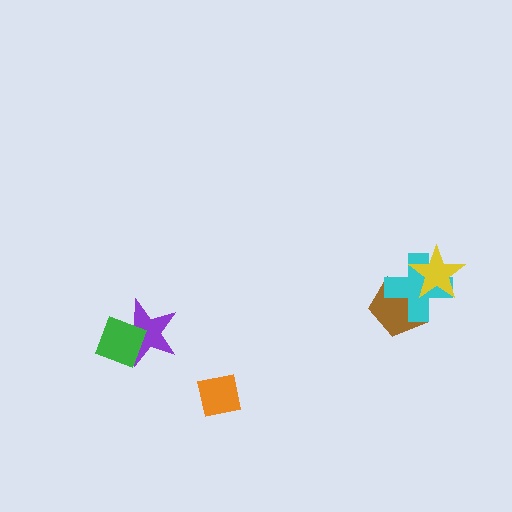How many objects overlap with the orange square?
0 objects overlap with the orange square.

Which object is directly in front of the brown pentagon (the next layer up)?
The cyan cross is directly in front of the brown pentagon.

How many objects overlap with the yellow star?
2 objects overlap with the yellow star.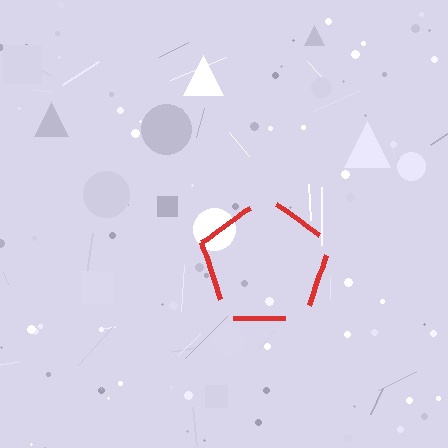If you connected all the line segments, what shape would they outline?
They would outline a pentagon.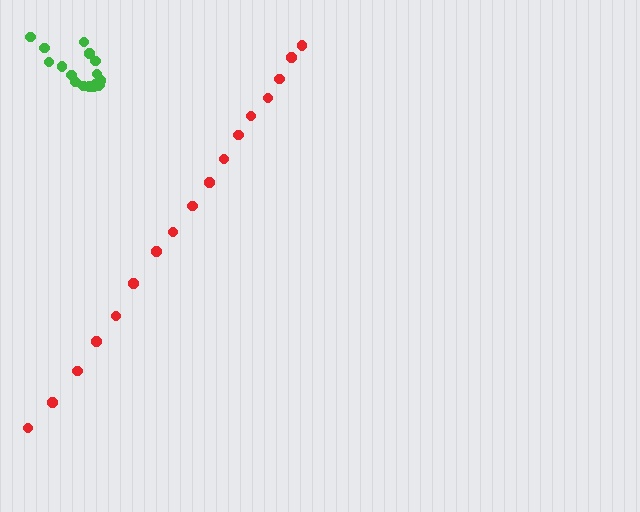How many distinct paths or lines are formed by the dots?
There are 2 distinct paths.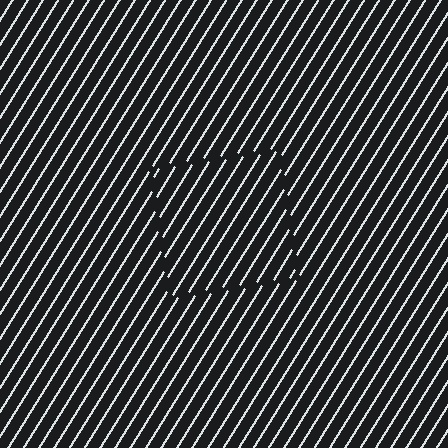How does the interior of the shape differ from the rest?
The interior of the shape contains the same grating, shifted by half a period — the contour is defined by the phase discontinuity where line-ends from the inner and outer gratings abut.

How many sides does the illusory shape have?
4 sides — the line-ends trace a square.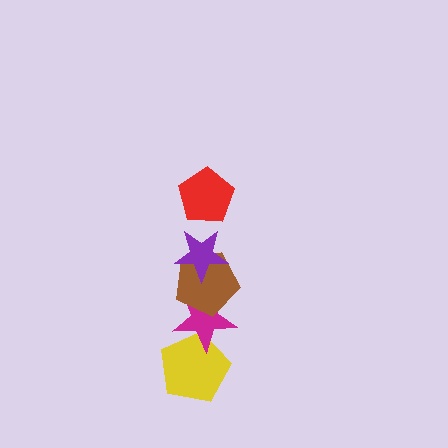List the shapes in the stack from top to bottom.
From top to bottom: the red pentagon, the purple star, the brown pentagon, the magenta star, the yellow pentagon.